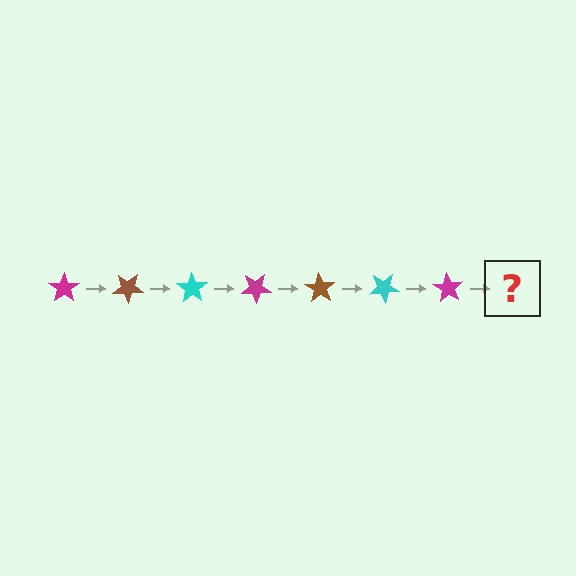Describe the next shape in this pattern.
It should be a brown star, rotated 245 degrees from the start.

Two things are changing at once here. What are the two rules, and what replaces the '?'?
The two rules are that it rotates 35 degrees each step and the color cycles through magenta, brown, and cyan. The '?' should be a brown star, rotated 245 degrees from the start.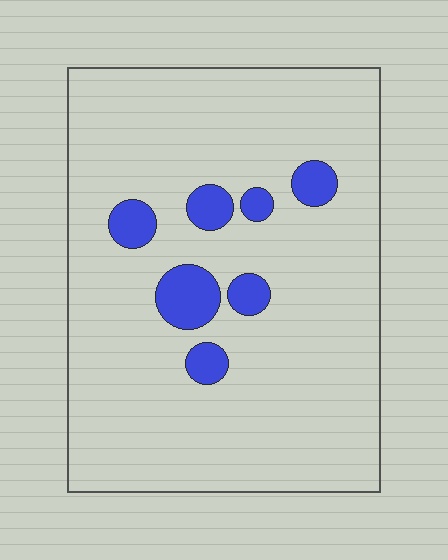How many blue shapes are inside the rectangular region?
7.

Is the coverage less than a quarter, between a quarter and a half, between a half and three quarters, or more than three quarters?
Less than a quarter.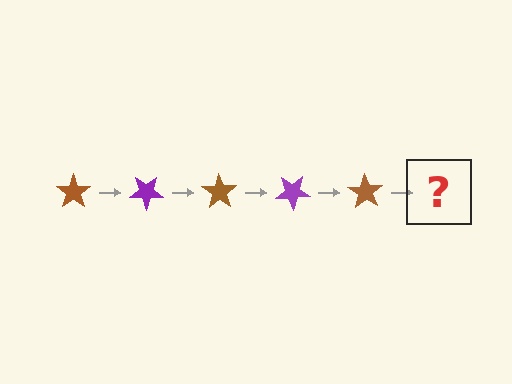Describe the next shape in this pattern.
It should be a purple star, rotated 175 degrees from the start.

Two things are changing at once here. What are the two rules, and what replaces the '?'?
The two rules are that it rotates 35 degrees each step and the color cycles through brown and purple. The '?' should be a purple star, rotated 175 degrees from the start.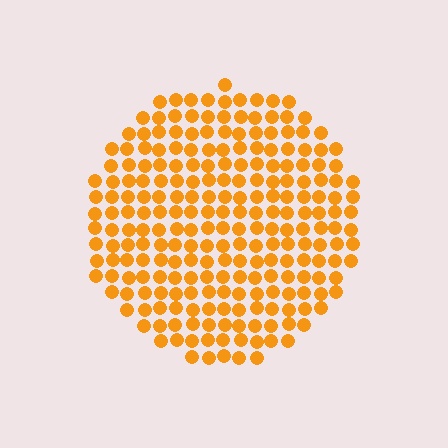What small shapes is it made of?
It is made of small circles.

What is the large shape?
The large shape is a circle.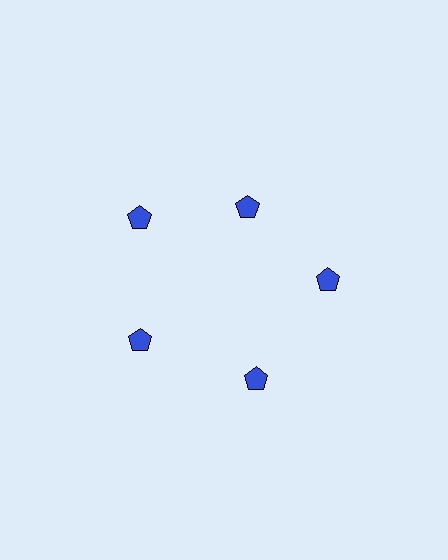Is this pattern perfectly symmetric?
No. The 5 blue pentagons are arranged in a ring, but one element near the 1 o'clock position is pulled inward toward the center, breaking the 5-fold rotational symmetry.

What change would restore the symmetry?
The symmetry would be restored by moving it outward, back onto the ring so that all 5 pentagons sit at equal angles and equal distance from the center.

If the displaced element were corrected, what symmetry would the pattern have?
It would have 5-fold rotational symmetry — the pattern would map onto itself every 72 degrees.